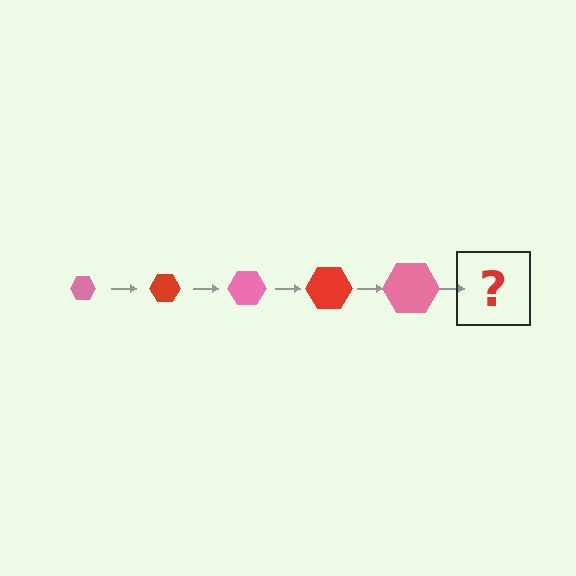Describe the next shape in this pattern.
It should be a red hexagon, larger than the previous one.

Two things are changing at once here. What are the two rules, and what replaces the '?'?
The two rules are that the hexagon grows larger each step and the color cycles through pink and red. The '?' should be a red hexagon, larger than the previous one.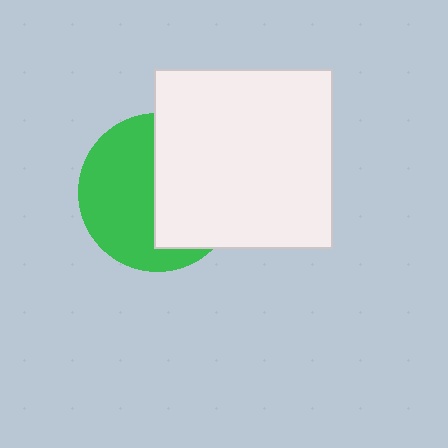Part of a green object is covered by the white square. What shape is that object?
It is a circle.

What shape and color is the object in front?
The object in front is a white square.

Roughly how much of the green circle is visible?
About half of it is visible (roughly 52%).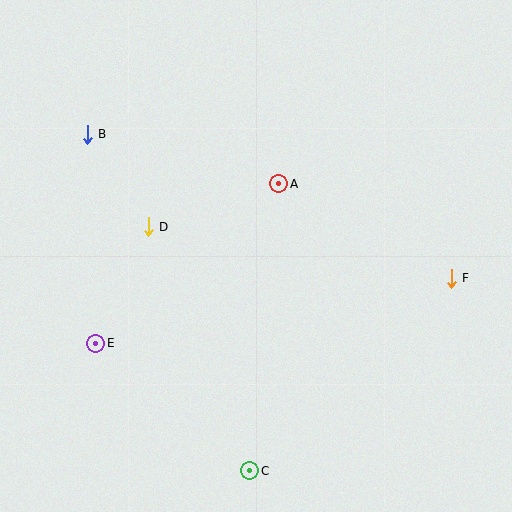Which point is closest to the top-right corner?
Point F is closest to the top-right corner.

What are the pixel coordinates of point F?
Point F is at (451, 278).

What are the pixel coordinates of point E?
Point E is at (96, 343).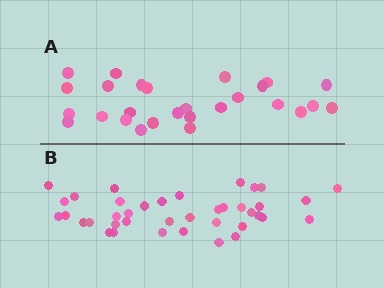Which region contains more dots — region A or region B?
Region B (the bottom region) has more dots.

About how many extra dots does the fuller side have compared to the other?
Region B has roughly 12 or so more dots than region A.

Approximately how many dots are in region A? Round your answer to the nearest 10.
About 30 dots. (The exact count is 27, which rounds to 30.)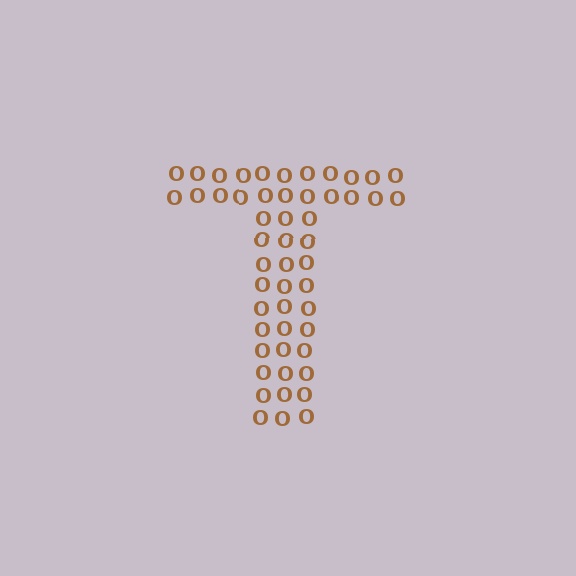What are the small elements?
The small elements are letter O's.